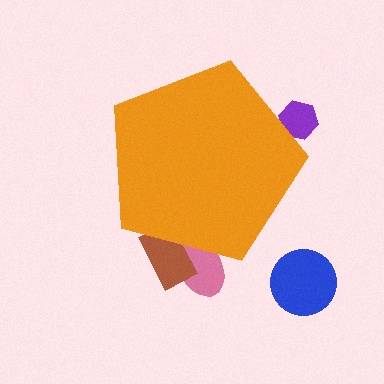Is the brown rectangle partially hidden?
Yes, the brown rectangle is partially hidden behind the orange pentagon.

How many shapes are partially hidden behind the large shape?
3 shapes are partially hidden.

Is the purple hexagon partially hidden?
Yes, the purple hexagon is partially hidden behind the orange pentagon.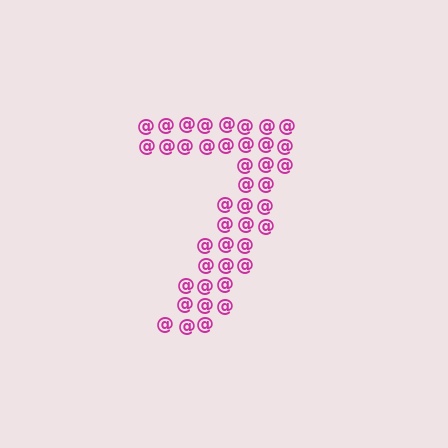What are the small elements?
The small elements are at signs.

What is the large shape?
The large shape is the digit 7.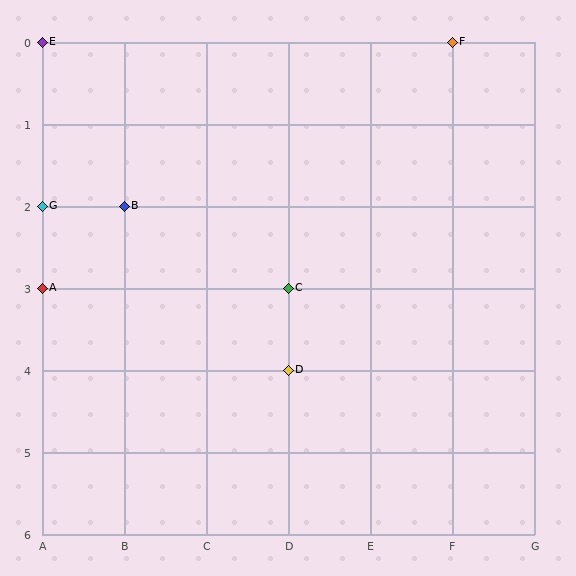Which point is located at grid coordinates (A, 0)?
Point E is at (A, 0).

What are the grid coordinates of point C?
Point C is at grid coordinates (D, 3).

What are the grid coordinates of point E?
Point E is at grid coordinates (A, 0).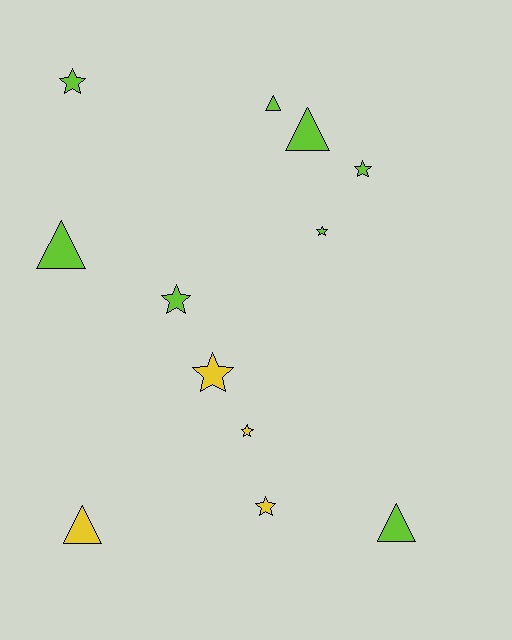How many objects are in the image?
There are 12 objects.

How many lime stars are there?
There are 4 lime stars.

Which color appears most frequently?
Lime, with 8 objects.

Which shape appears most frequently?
Star, with 7 objects.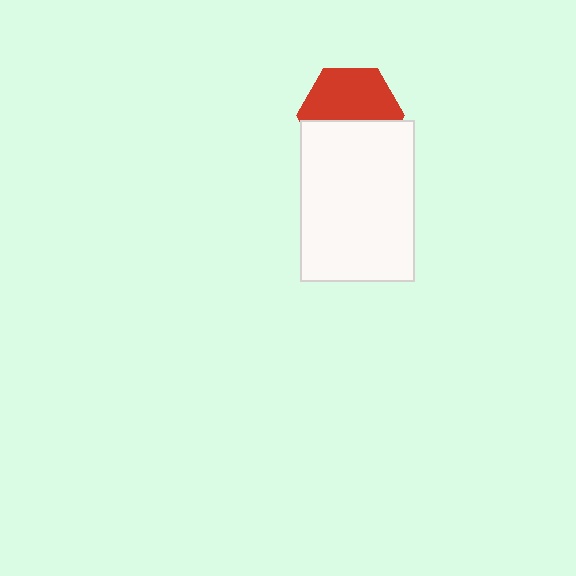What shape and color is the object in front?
The object in front is a white rectangle.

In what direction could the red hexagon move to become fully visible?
The red hexagon could move up. That would shift it out from behind the white rectangle entirely.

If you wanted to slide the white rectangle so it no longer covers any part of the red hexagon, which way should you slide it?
Slide it down — that is the most direct way to separate the two shapes.